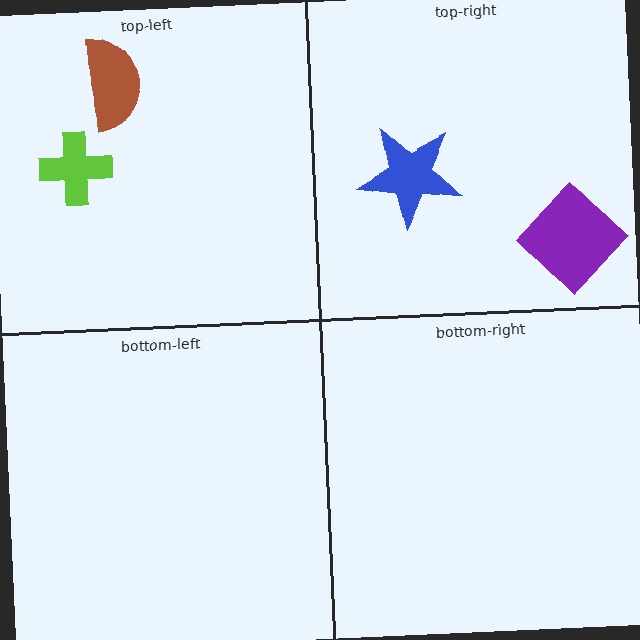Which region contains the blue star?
The top-right region.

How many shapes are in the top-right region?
2.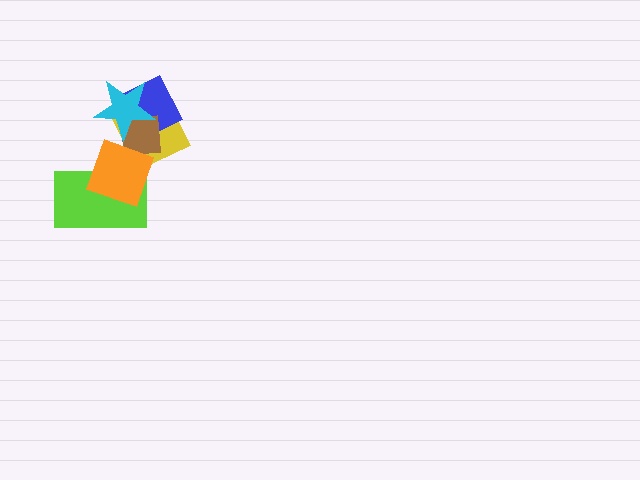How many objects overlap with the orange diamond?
3 objects overlap with the orange diamond.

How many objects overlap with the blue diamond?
3 objects overlap with the blue diamond.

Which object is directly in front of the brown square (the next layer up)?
The cyan star is directly in front of the brown square.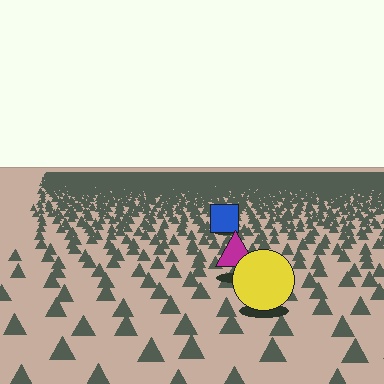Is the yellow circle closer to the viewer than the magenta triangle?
Yes. The yellow circle is closer — you can tell from the texture gradient: the ground texture is coarser near it.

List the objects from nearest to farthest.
From nearest to farthest: the yellow circle, the magenta triangle, the blue square.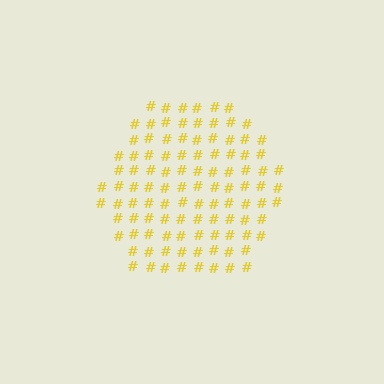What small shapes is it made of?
It is made of small hash symbols.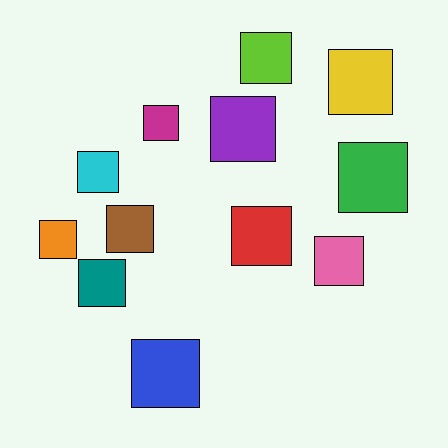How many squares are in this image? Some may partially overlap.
There are 12 squares.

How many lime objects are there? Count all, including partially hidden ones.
There is 1 lime object.